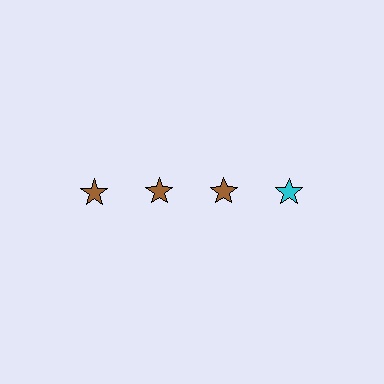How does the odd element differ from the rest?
It has a different color: cyan instead of brown.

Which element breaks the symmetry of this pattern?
The cyan star in the top row, second from right column breaks the symmetry. All other shapes are brown stars.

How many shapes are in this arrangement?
There are 4 shapes arranged in a grid pattern.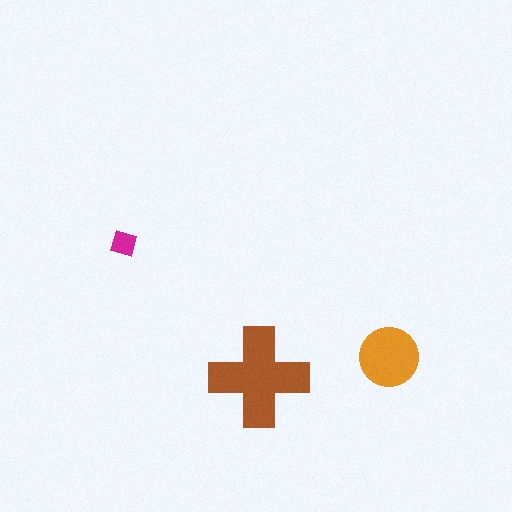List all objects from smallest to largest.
The magenta diamond, the orange circle, the brown cross.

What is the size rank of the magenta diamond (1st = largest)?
3rd.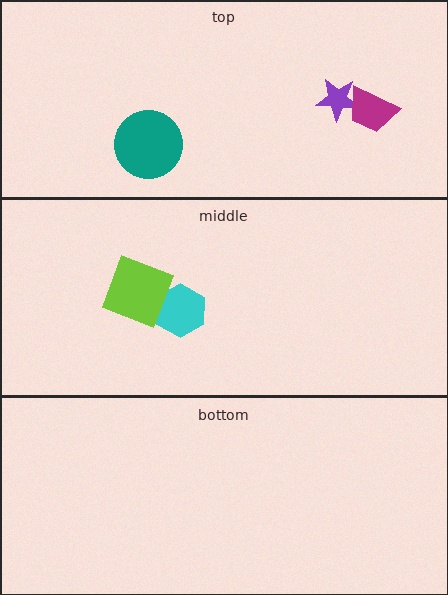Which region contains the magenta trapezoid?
The top region.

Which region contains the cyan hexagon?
The middle region.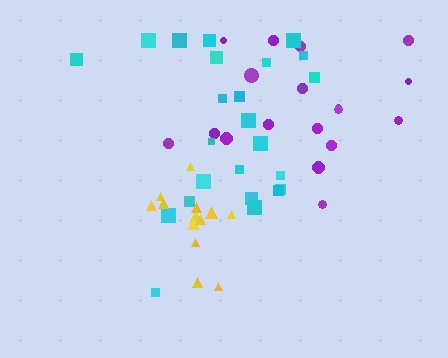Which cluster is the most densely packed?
Yellow.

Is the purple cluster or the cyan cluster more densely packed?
Cyan.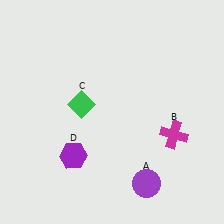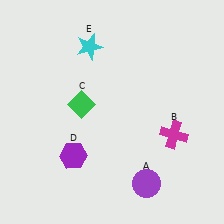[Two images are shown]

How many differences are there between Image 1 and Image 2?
There is 1 difference between the two images.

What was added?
A cyan star (E) was added in Image 2.